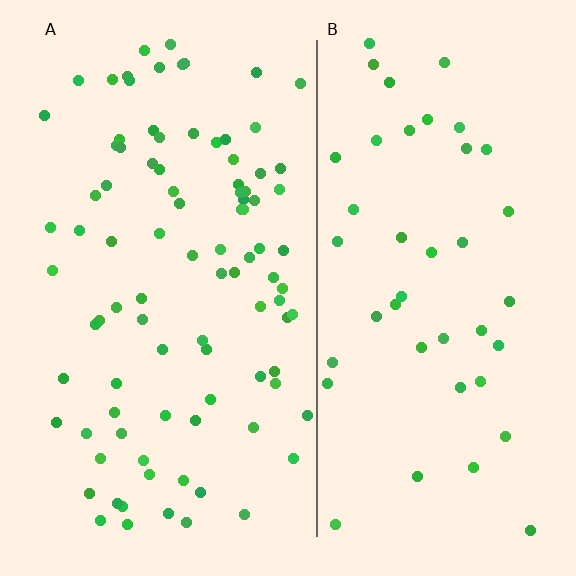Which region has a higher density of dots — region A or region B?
A (the left).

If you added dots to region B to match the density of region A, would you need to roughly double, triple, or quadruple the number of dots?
Approximately double.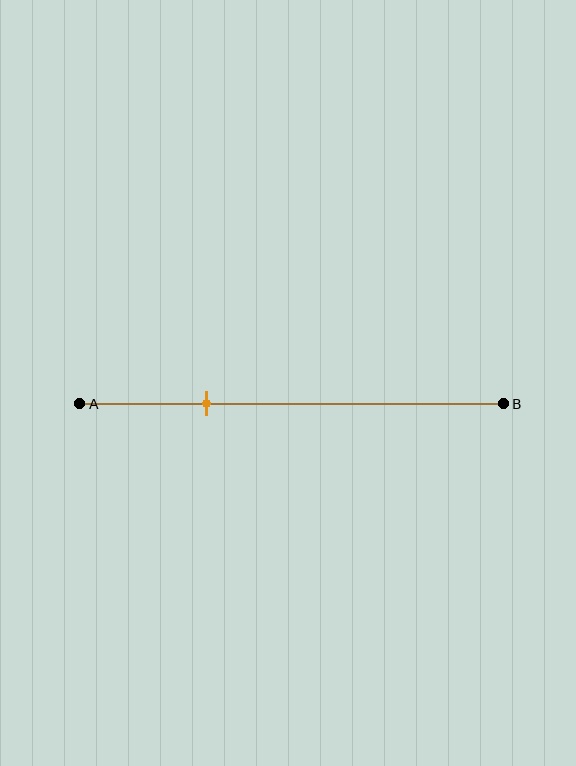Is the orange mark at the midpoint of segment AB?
No, the mark is at about 30% from A, not at the 50% midpoint.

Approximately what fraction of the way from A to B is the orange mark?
The orange mark is approximately 30% of the way from A to B.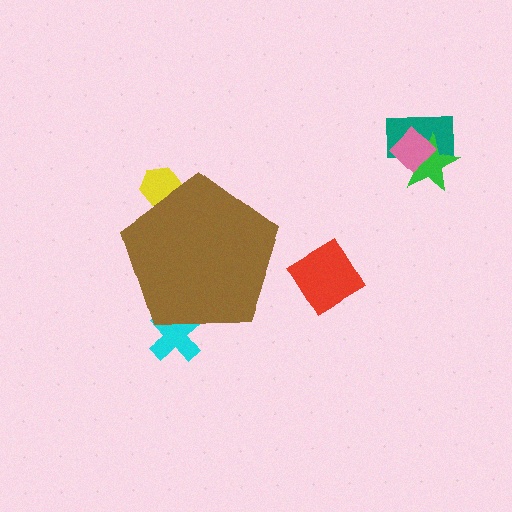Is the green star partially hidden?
No, the green star is fully visible.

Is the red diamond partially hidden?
No, the red diamond is fully visible.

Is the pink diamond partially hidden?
No, the pink diamond is fully visible.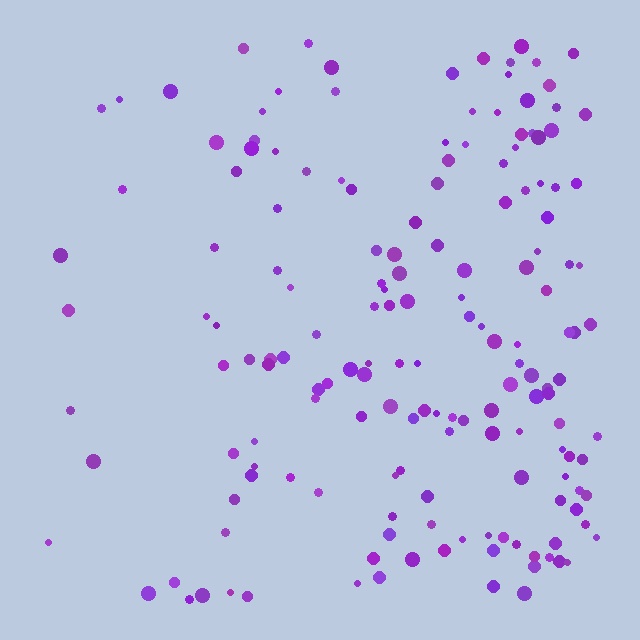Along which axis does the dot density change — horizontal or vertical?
Horizontal.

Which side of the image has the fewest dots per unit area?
The left.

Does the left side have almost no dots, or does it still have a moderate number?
Still a moderate number, just noticeably fewer than the right.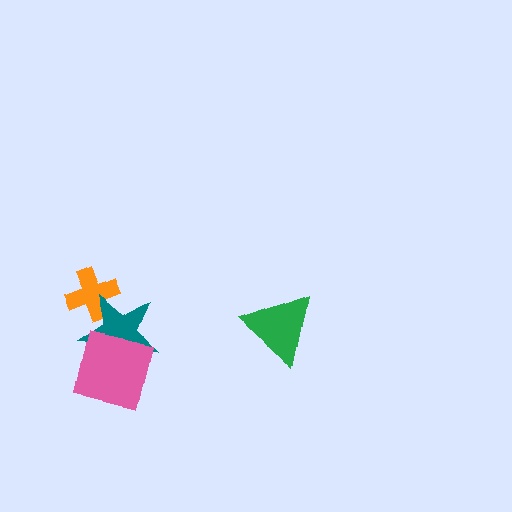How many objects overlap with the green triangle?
0 objects overlap with the green triangle.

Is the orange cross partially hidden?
Yes, it is partially covered by another shape.